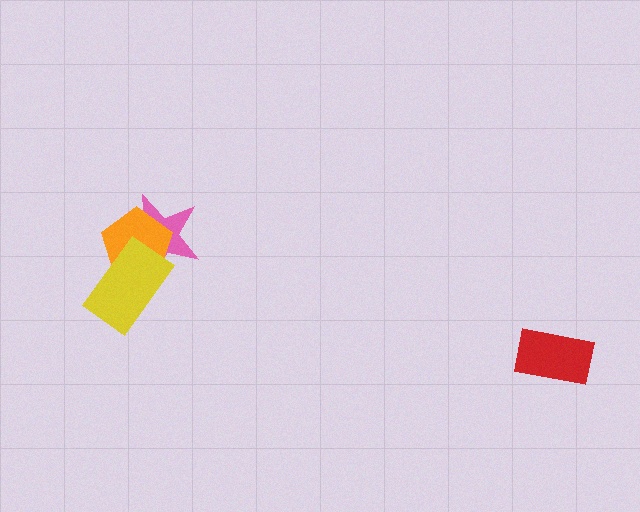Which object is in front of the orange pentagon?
The yellow rectangle is in front of the orange pentagon.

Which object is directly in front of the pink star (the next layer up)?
The orange pentagon is directly in front of the pink star.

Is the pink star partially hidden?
Yes, it is partially covered by another shape.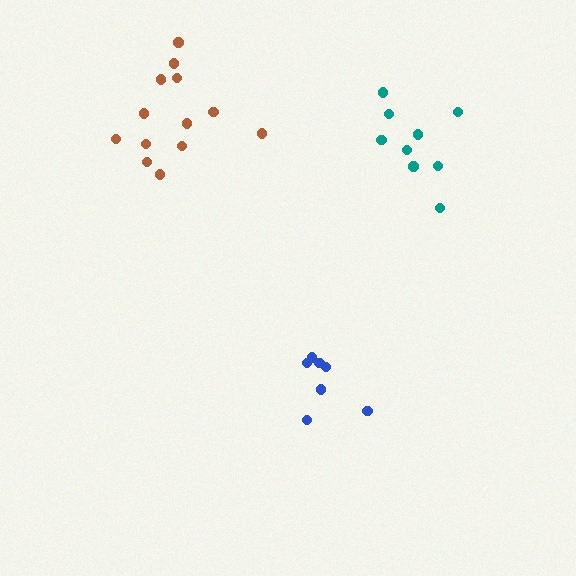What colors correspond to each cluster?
The clusters are colored: brown, blue, teal.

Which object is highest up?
The brown cluster is topmost.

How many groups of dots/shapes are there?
There are 3 groups.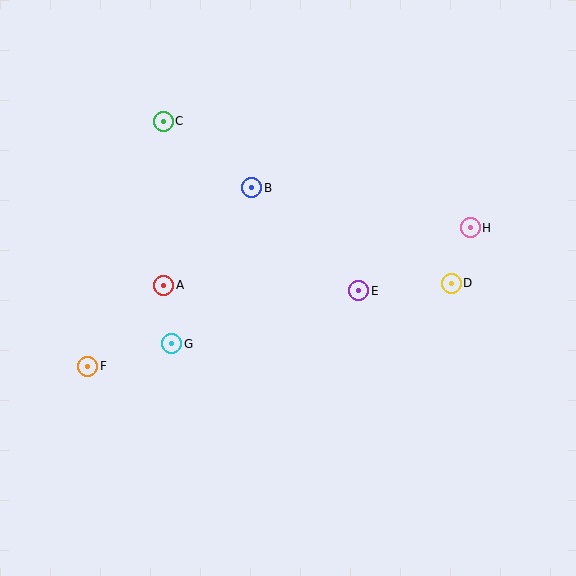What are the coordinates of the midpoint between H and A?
The midpoint between H and A is at (317, 256).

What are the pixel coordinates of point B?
Point B is at (252, 188).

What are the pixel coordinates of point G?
Point G is at (172, 344).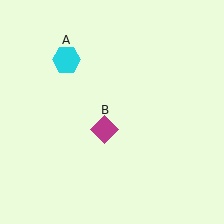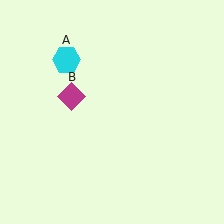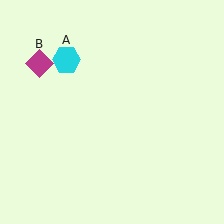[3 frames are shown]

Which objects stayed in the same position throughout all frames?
Cyan hexagon (object A) remained stationary.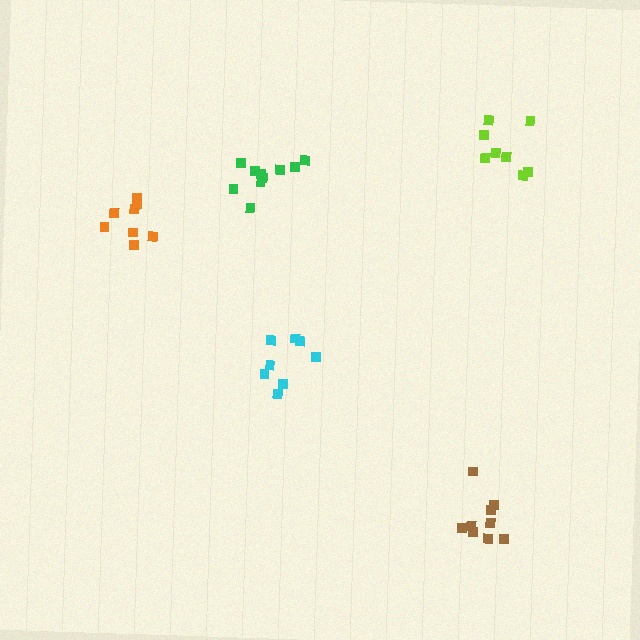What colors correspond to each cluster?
The clusters are colored: lime, green, cyan, orange, brown.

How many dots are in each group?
Group 1: 8 dots, Group 2: 10 dots, Group 3: 8 dots, Group 4: 8 dots, Group 5: 9 dots (43 total).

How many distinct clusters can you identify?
There are 5 distinct clusters.